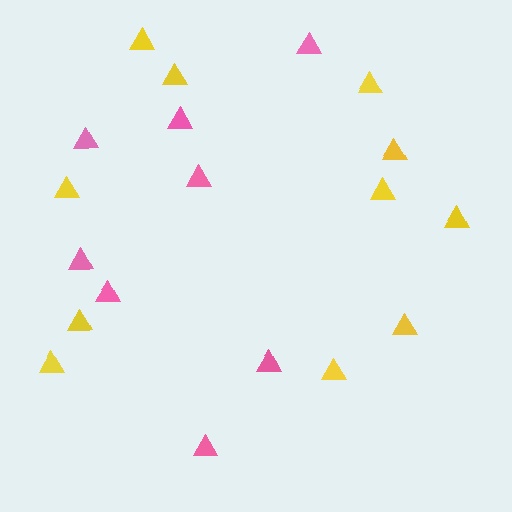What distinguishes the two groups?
There are 2 groups: one group of pink triangles (8) and one group of yellow triangles (11).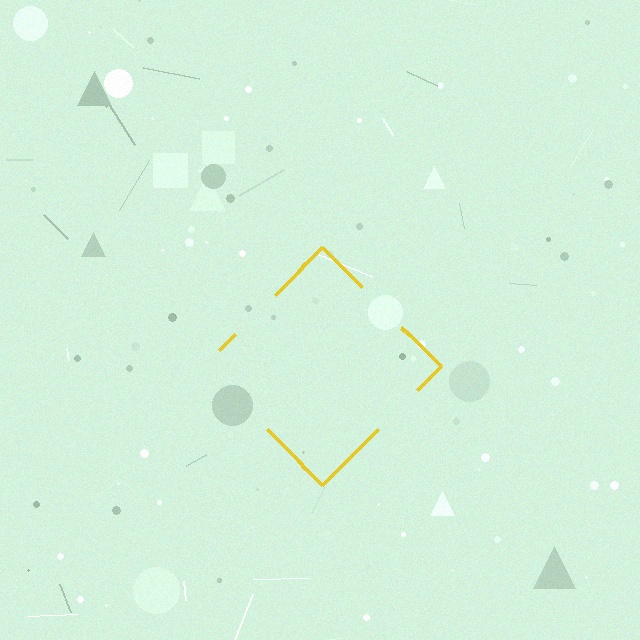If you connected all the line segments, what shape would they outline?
They would outline a diamond.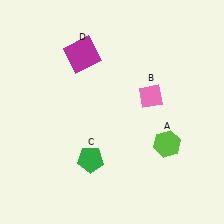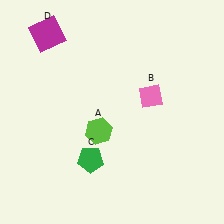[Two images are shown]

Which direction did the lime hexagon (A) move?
The lime hexagon (A) moved left.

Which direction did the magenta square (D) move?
The magenta square (D) moved left.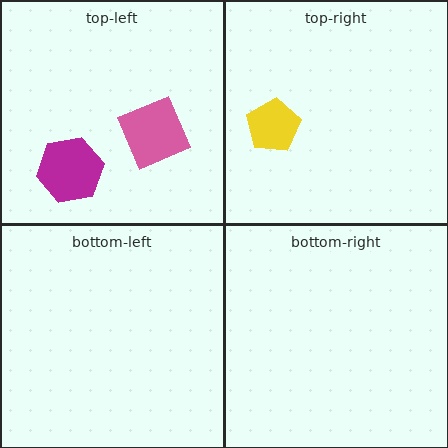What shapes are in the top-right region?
The yellow pentagon.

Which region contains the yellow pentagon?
The top-right region.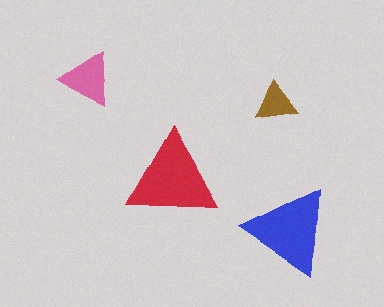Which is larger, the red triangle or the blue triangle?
The red one.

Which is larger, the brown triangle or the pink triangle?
The pink one.